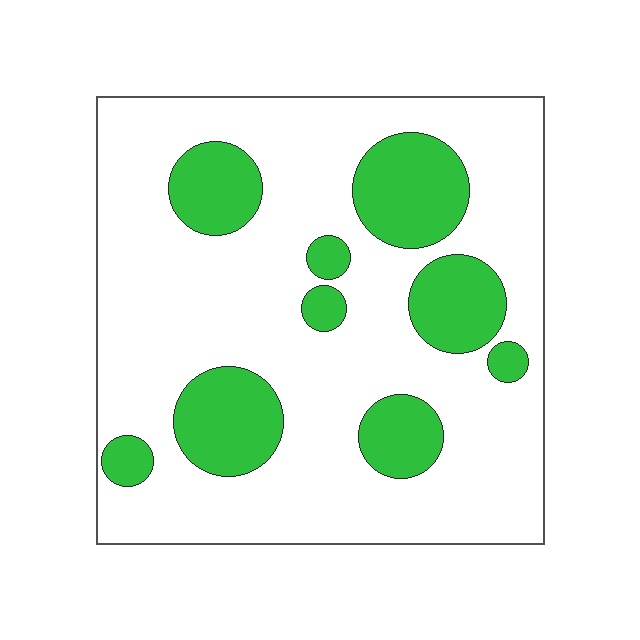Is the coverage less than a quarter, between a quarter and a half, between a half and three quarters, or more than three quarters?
Less than a quarter.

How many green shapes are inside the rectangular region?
9.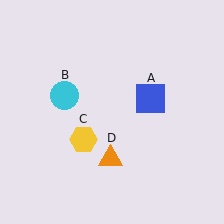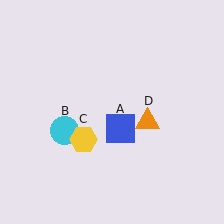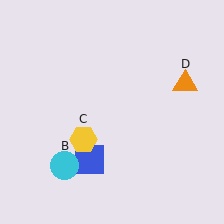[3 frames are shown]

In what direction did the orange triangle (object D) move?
The orange triangle (object D) moved up and to the right.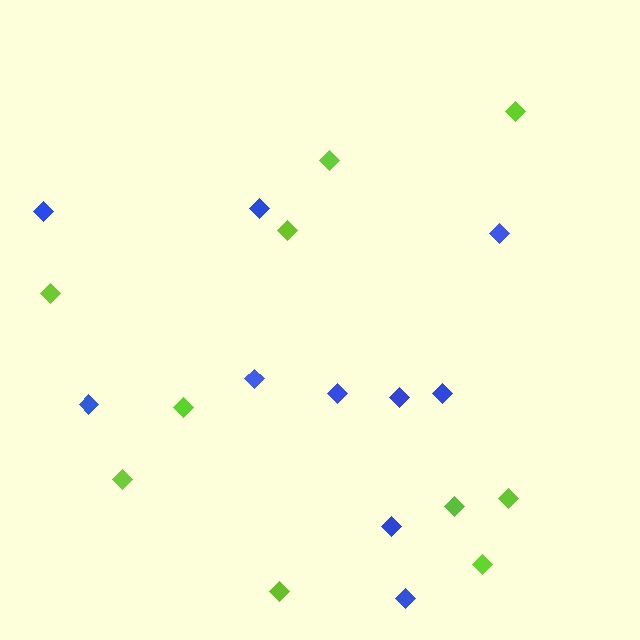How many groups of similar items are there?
There are 2 groups: one group of lime diamonds (10) and one group of blue diamonds (10).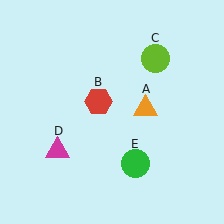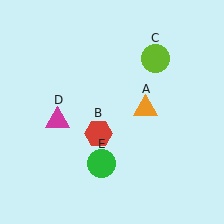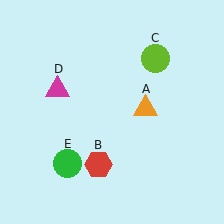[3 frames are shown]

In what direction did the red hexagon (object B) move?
The red hexagon (object B) moved down.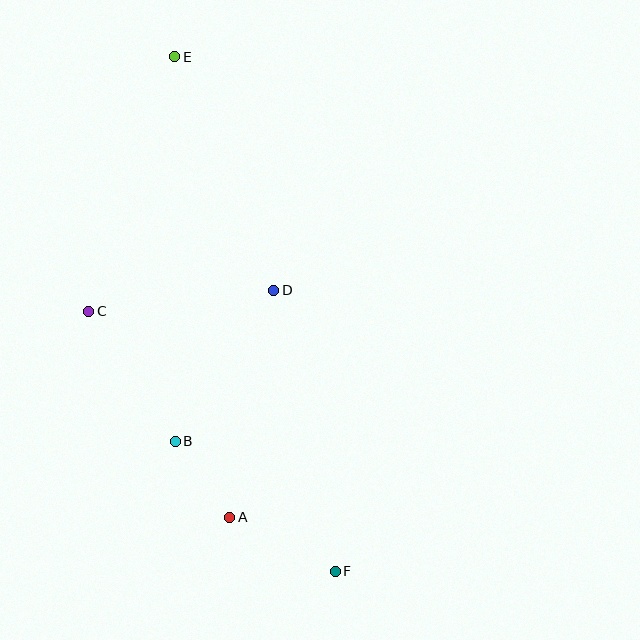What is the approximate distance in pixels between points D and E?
The distance between D and E is approximately 254 pixels.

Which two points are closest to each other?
Points A and B are closest to each other.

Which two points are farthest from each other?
Points E and F are farthest from each other.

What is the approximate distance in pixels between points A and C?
The distance between A and C is approximately 250 pixels.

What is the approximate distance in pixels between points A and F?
The distance between A and F is approximately 118 pixels.